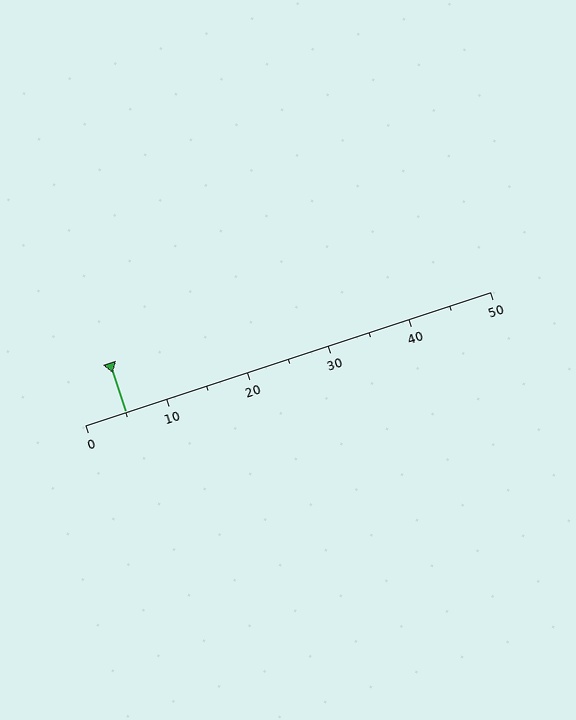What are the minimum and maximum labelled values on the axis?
The axis runs from 0 to 50.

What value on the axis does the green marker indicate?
The marker indicates approximately 5.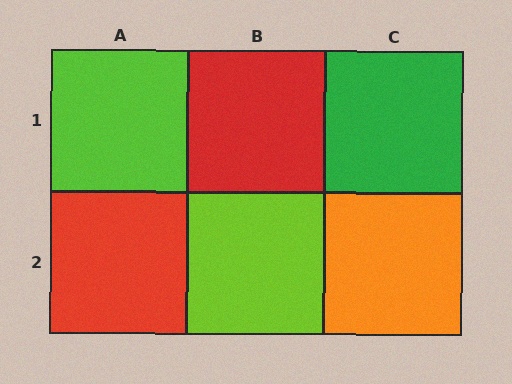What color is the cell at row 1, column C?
Green.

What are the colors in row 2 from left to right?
Red, lime, orange.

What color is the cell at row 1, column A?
Lime.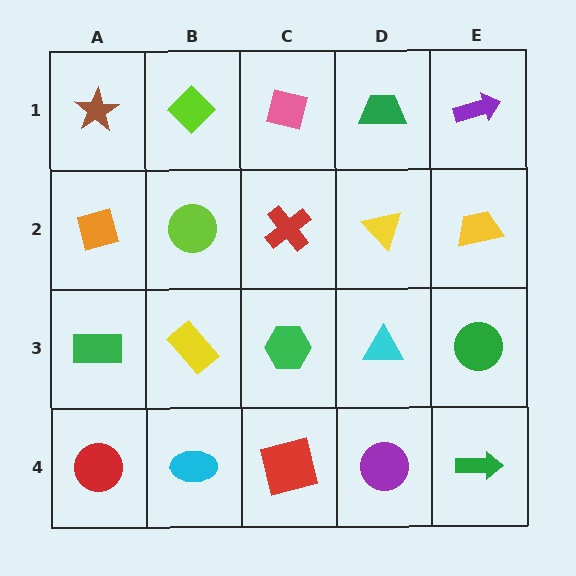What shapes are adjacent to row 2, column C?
A pink square (row 1, column C), a green hexagon (row 3, column C), a lime circle (row 2, column B), a yellow triangle (row 2, column D).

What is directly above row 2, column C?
A pink square.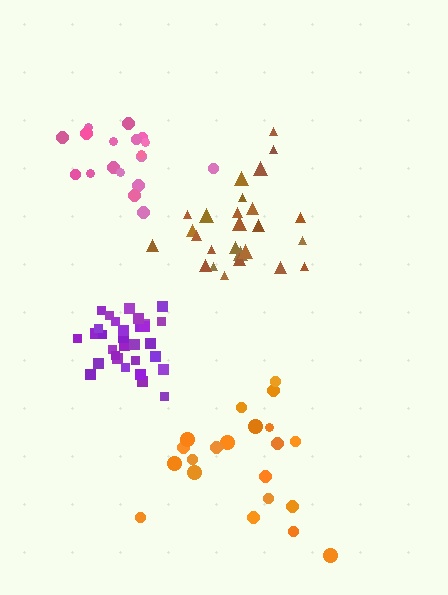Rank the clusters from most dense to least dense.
purple, pink, brown, orange.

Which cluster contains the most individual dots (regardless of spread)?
Purple (33).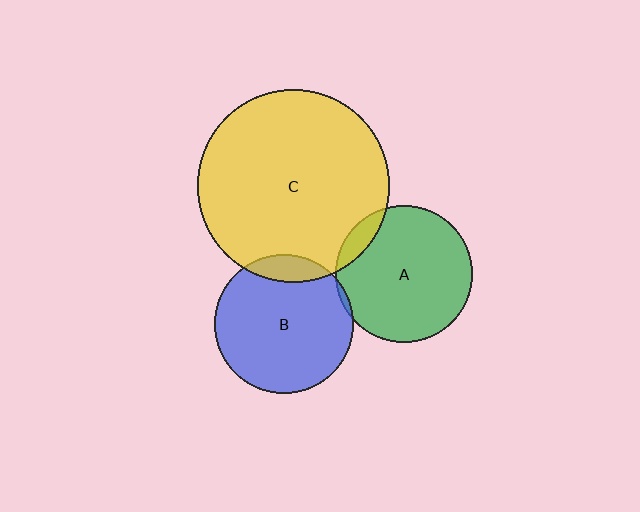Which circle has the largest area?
Circle C (yellow).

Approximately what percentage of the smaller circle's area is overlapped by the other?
Approximately 10%.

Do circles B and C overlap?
Yes.